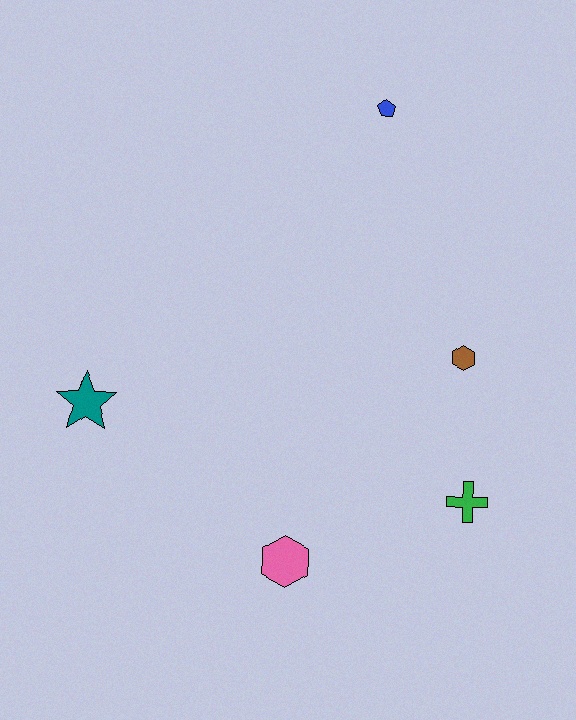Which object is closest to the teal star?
The pink hexagon is closest to the teal star.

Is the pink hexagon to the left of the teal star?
No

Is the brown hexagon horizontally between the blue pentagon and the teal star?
No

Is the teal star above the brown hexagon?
No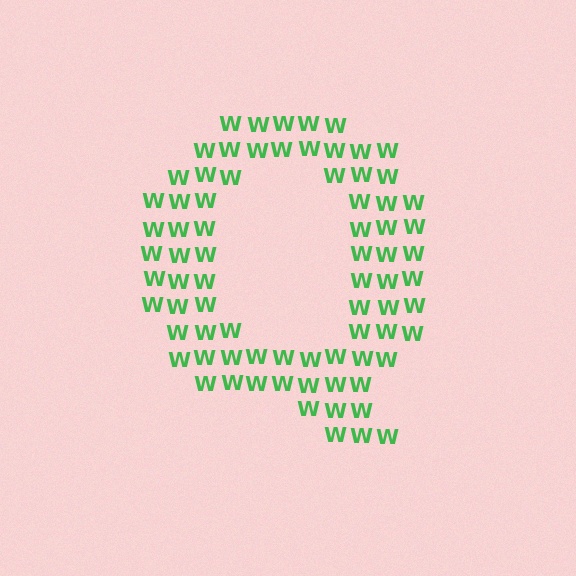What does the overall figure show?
The overall figure shows the letter Q.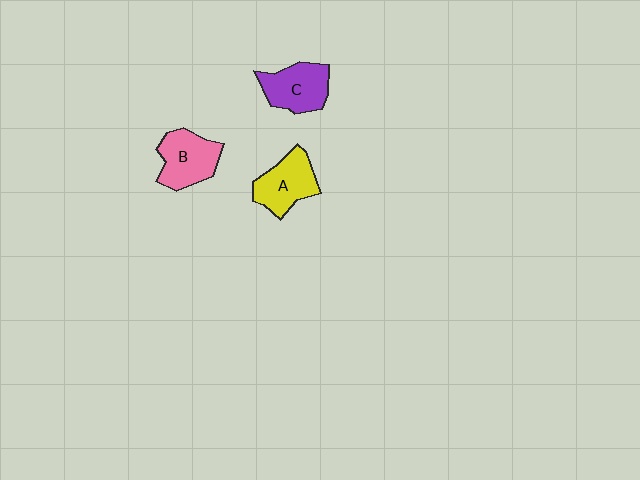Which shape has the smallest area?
Shape C (purple).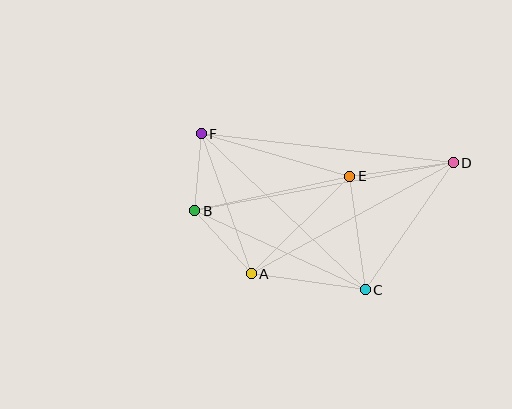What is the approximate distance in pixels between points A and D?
The distance between A and D is approximately 231 pixels.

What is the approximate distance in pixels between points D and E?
The distance between D and E is approximately 104 pixels.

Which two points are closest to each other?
Points B and F are closest to each other.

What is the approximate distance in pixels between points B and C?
The distance between B and C is approximately 188 pixels.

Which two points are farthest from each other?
Points B and D are farthest from each other.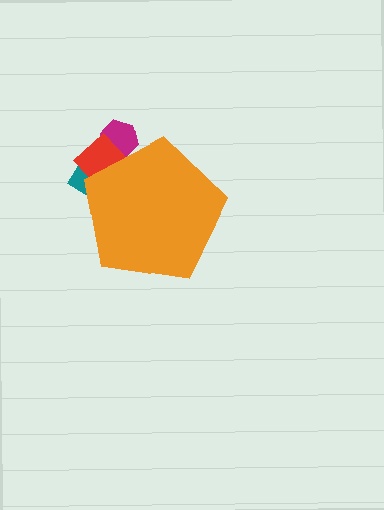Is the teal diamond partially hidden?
Yes, the teal diamond is partially hidden behind the orange pentagon.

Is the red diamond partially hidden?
Yes, the red diamond is partially hidden behind the orange pentagon.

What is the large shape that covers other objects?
An orange pentagon.